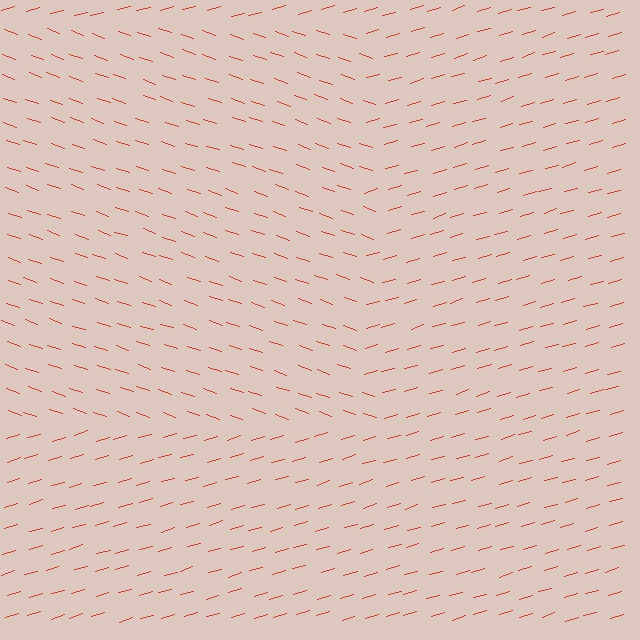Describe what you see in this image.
The image is filled with small red line segments. A rectangle region in the image has lines oriented differently from the surrounding lines, creating a visible texture boundary.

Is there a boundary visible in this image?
Yes, there is a texture boundary formed by a change in line orientation.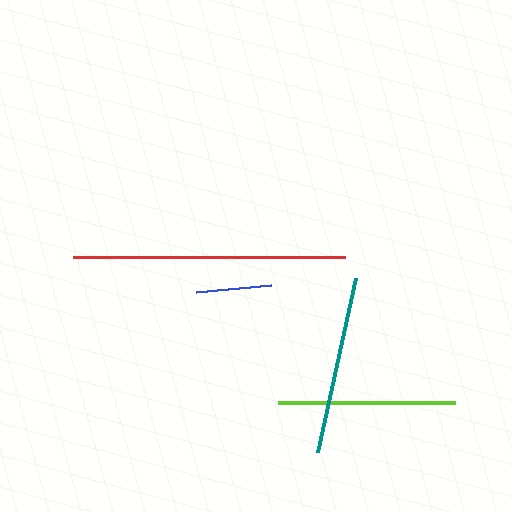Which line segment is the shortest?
The blue line is the shortest at approximately 74 pixels.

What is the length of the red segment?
The red segment is approximately 272 pixels long.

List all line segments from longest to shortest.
From longest to shortest: red, teal, lime, blue.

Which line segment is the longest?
The red line is the longest at approximately 272 pixels.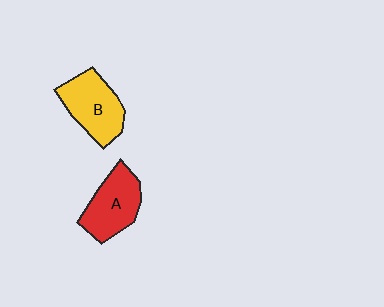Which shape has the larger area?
Shape B (yellow).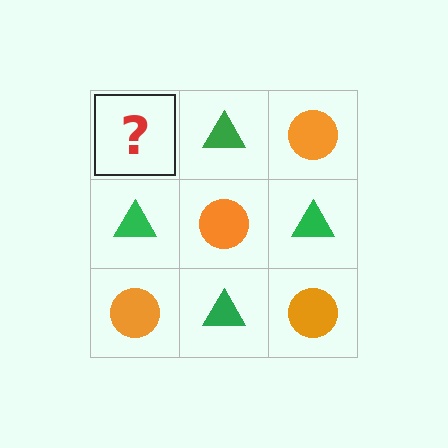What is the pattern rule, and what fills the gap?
The rule is that it alternates orange circle and green triangle in a checkerboard pattern. The gap should be filled with an orange circle.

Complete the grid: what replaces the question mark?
The question mark should be replaced with an orange circle.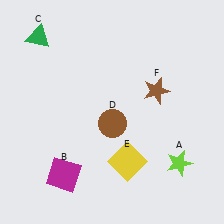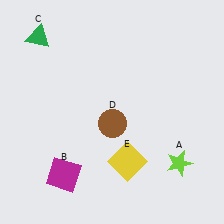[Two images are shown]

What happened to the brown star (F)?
The brown star (F) was removed in Image 2. It was in the top-right area of Image 1.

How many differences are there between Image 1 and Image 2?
There is 1 difference between the two images.